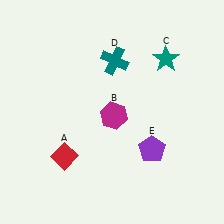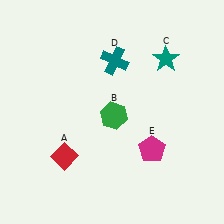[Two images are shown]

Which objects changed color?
B changed from magenta to green. E changed from purple to magenta.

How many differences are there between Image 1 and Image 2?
There are 2 differences between the two images.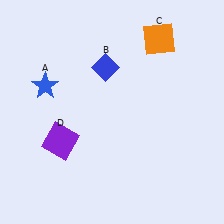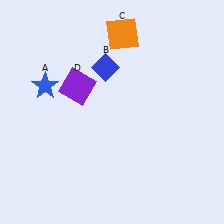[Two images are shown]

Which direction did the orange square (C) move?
The orange square (C) moved left.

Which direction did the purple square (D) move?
The purple square (D) moved up.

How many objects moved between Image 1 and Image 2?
2 objects moved between the two images.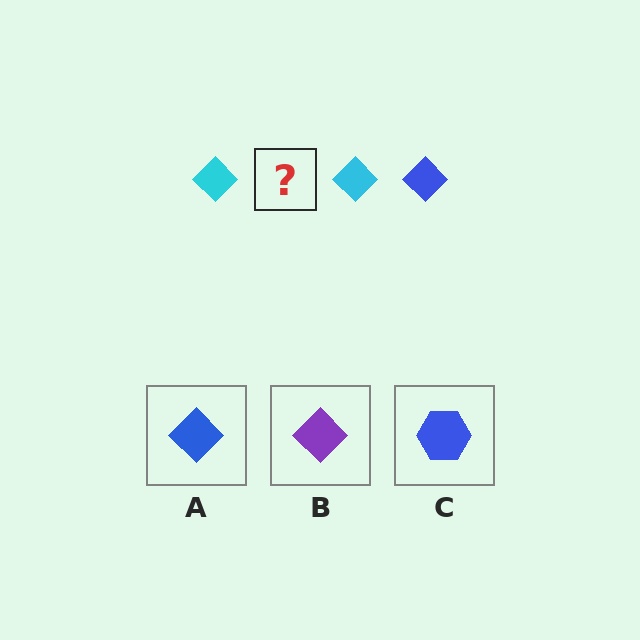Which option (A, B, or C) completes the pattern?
A.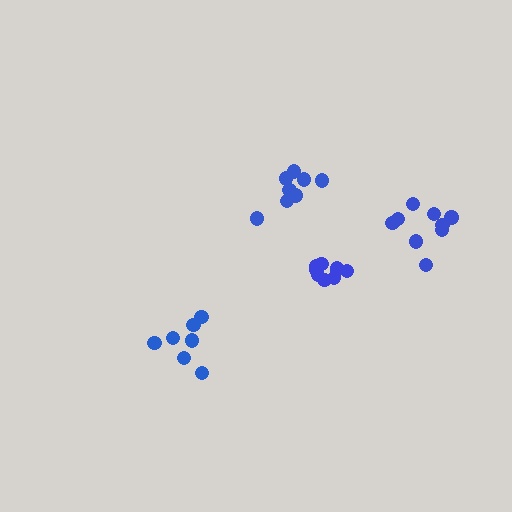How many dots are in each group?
Group 1: 10 dots, Group 2: 7 dots, Group 3: 8 dots, Group 4: 9 dots (34 total).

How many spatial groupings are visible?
There are 4 spatial groupings.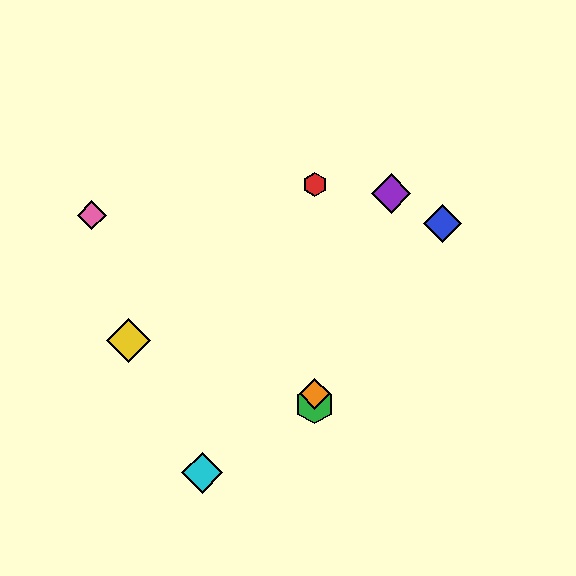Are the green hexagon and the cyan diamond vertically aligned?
No, the green hexagon is at x≈315 and the cyan diamond is at x≈202.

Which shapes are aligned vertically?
The red hexagon, the green hexagon, the orange diamond are aligned vertically.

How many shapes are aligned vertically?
3 shapes (the red hexagon, the green hexagon, the orange diamond) are aligned vertically.